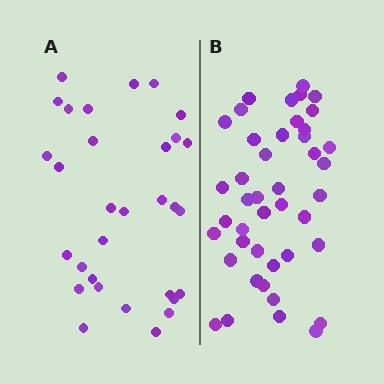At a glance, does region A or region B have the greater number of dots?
Region B (the right region) has more dots.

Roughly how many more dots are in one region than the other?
Region B has roughly 12 or so more dots than region A.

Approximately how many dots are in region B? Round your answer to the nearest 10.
About 40 dots. (The exact count is 43, which rounds to 40.)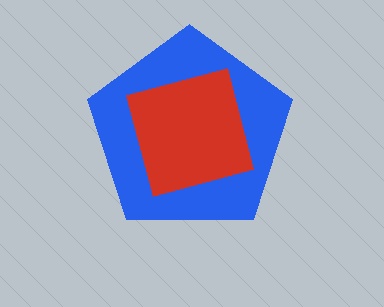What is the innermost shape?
The red square.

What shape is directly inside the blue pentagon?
The red square.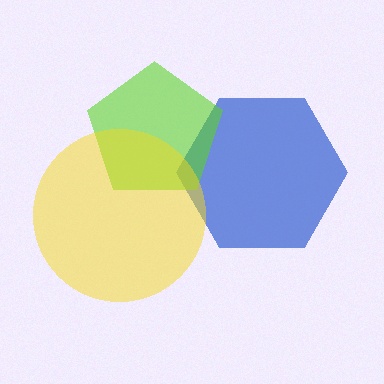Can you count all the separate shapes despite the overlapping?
Yes, there are 3 separate shapes.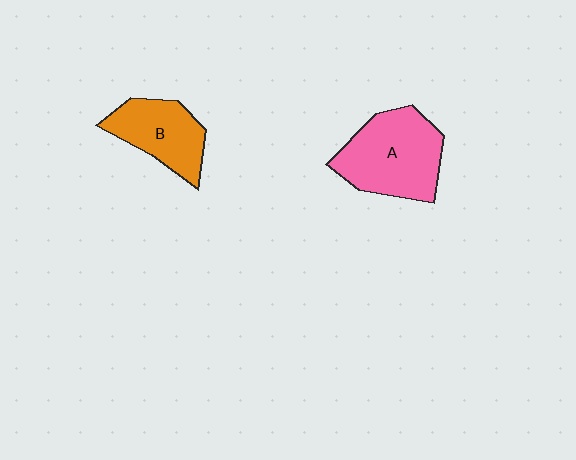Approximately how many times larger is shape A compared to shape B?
Approximately 1.4 times.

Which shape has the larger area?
Shape A (pink).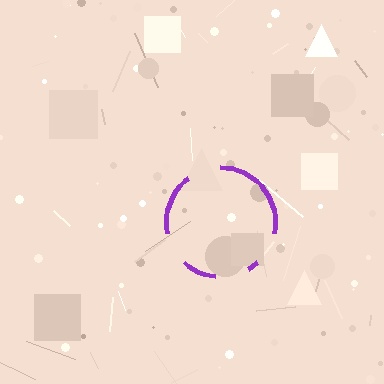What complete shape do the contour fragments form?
The contour fragments form a circle.